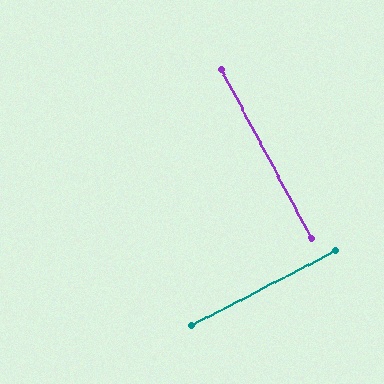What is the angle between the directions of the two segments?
Approximately 90 degrees.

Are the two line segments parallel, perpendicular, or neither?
Perpendicular — they meet at approximately 90°.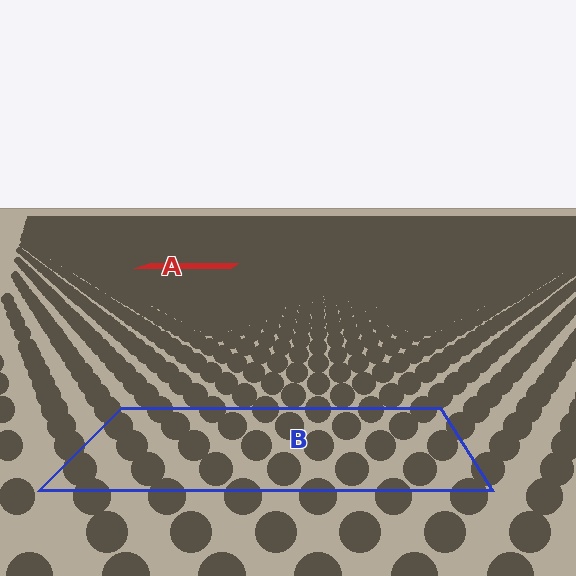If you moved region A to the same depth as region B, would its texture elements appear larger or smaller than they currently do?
They would appear larger. At a closer depth, the same texture elements are projected at a bigger on-screen size.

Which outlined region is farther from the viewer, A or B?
Region A is farther from the viewer — the texture elements inside it appear smaller and more densely packed.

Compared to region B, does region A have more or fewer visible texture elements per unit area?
Region A has more texture elements per unit area — they are packed more densely because it is farther away.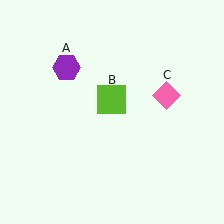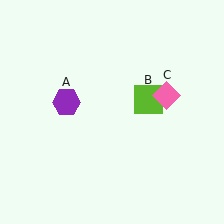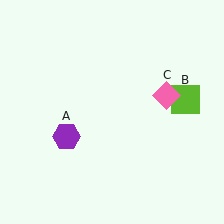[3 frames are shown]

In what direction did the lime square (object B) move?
The lime square (object B) moved right.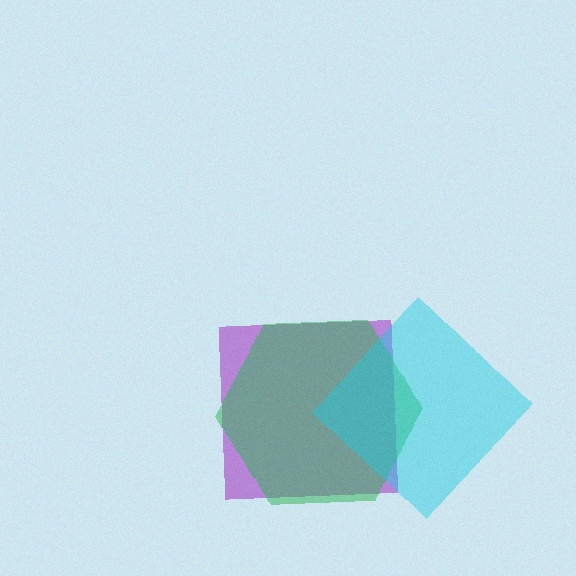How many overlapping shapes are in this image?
There are 3 overlapping shapes in the image.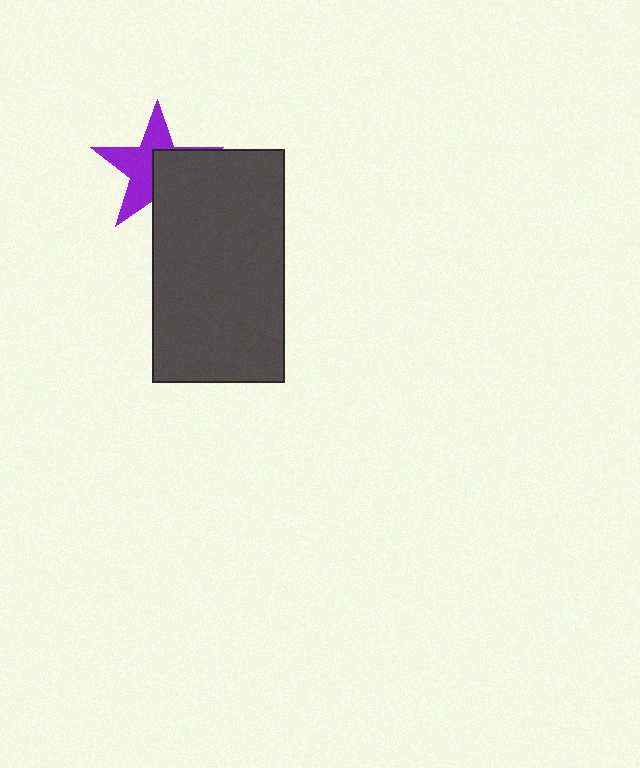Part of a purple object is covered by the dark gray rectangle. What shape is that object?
It is a star.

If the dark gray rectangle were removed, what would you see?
You would see the complete purple star.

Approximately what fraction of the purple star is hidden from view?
Roughly 45% of the purple star is hidden behind the dark gray rectangle.